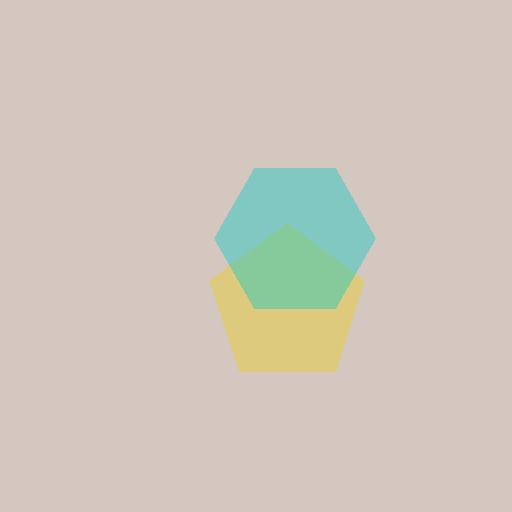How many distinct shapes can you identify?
There are 2 distinct shapes: a yellow pentagon, a cyan hexagon.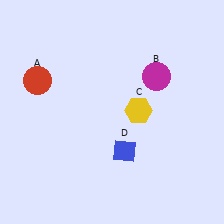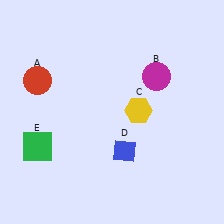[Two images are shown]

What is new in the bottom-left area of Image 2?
A green square (E) was added in the bottom-left area of Image 2.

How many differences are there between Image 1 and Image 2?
There is 1 difference between the two images.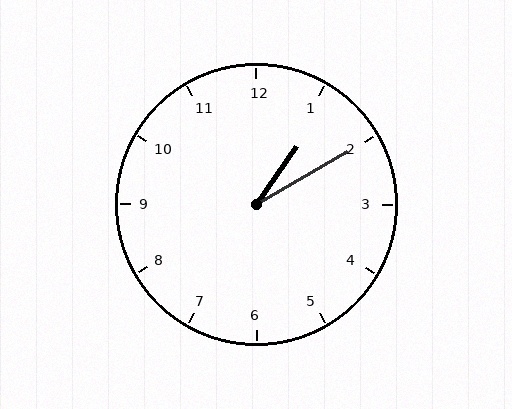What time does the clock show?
1:10.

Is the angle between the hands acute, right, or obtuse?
It is acute.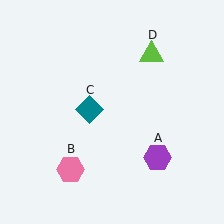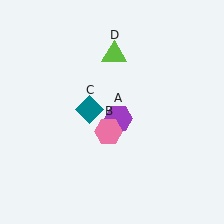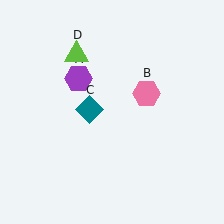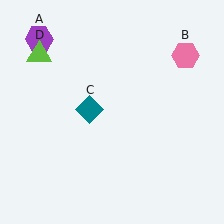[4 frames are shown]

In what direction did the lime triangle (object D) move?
The lime triangle (object D) moved left.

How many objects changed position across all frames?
3 objects changed position: purple hexagon (object A), pink hexagon (object B), lime triangle (object D).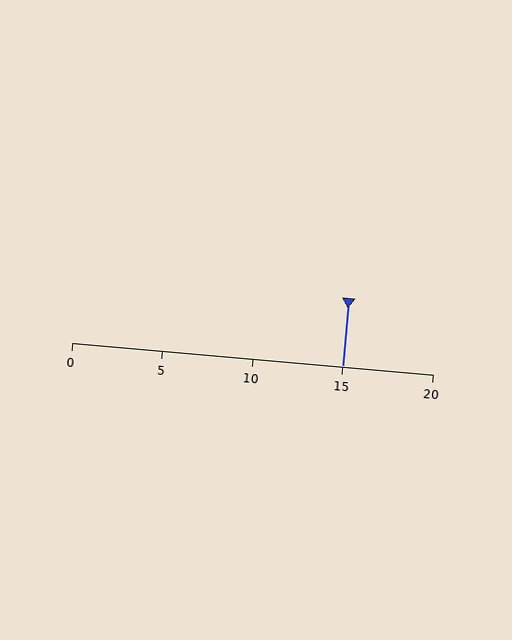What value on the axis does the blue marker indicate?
The marker indicates approximately 15.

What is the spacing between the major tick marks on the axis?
The major ticks are spaced 5 apart.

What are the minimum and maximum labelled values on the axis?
The axis runs from 0 to 20.